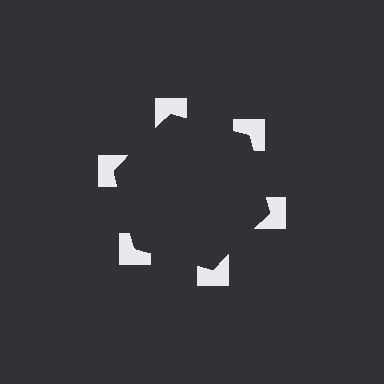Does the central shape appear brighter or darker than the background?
It typically appears slightly darker than the background, even though no actual brightness change is drawn.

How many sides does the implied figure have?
6 sides.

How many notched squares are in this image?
There are 6 — one at each vertex of the illusory hexagon.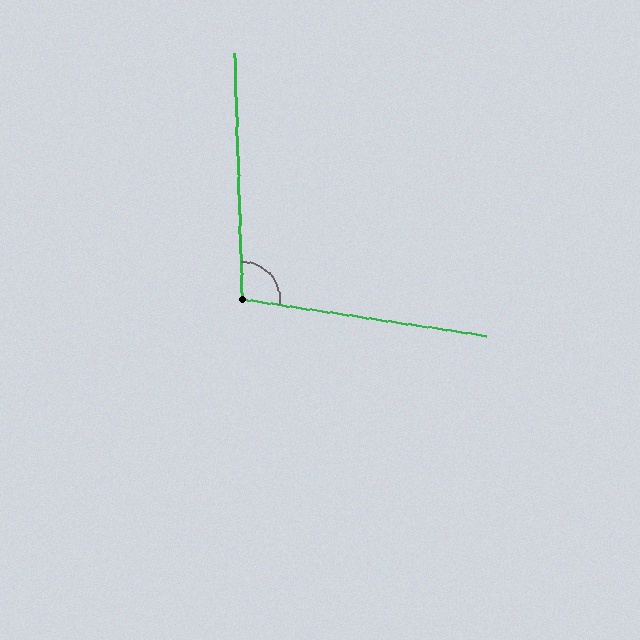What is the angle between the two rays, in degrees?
Approximately 100 degrees.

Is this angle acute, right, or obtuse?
It is obtuse.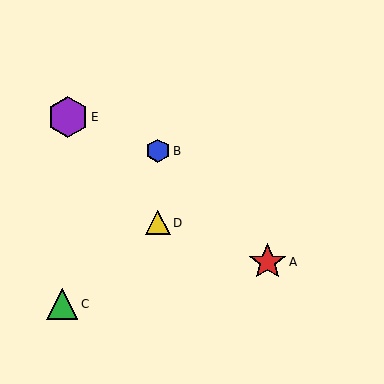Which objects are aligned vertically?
Objects B, D are aligned vertically.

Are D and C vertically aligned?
No, D is at x≈158 and C is at x≈62.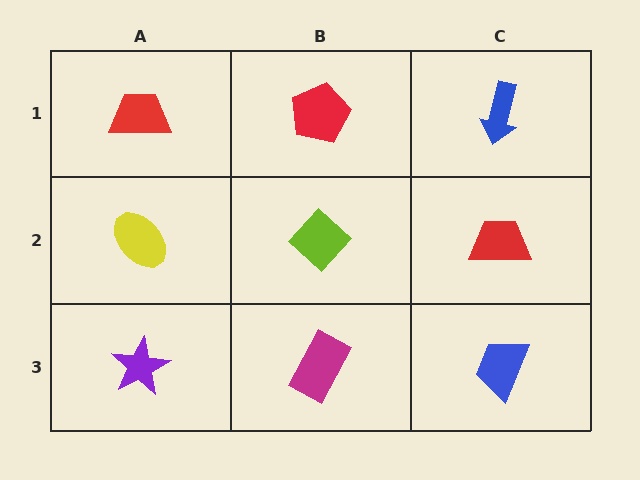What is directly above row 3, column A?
A yellow ellipse.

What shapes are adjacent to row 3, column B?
A lime diamond (row 2, column B), a purple star (row 3, column A), a blue trapezoid (row 3, column C).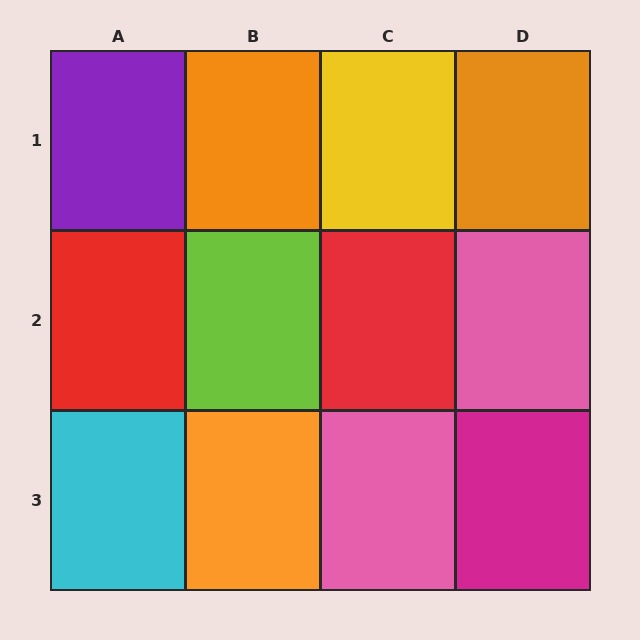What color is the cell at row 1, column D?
Orange.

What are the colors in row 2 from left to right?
Red, lime, red, pink.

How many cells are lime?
1 cell is lime.